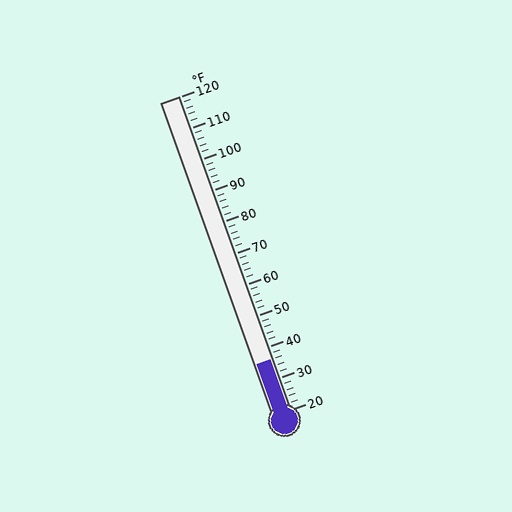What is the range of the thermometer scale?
The thermometer scale ranges from 20°F to 120°F.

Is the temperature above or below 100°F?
The temperature is below 100°F.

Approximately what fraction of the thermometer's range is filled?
The thermometer is filled to approximately 15% of its range.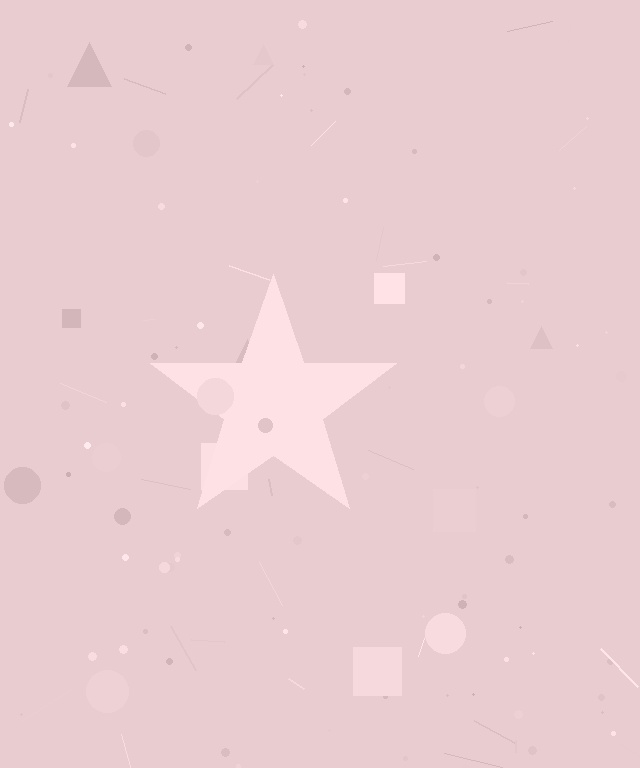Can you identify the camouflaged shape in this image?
The camouflaged shape is a star.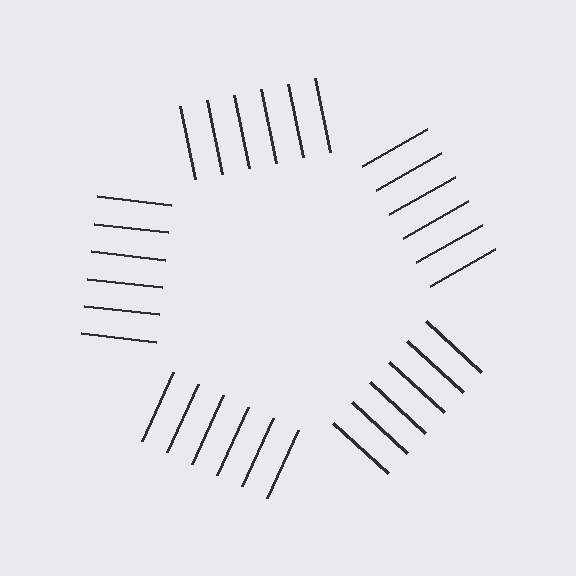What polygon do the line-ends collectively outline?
An illusory pentagon — the line segments terminate on its edges but no continuous stroke is drawn.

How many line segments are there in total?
30 — 6 along each of the 5 edges.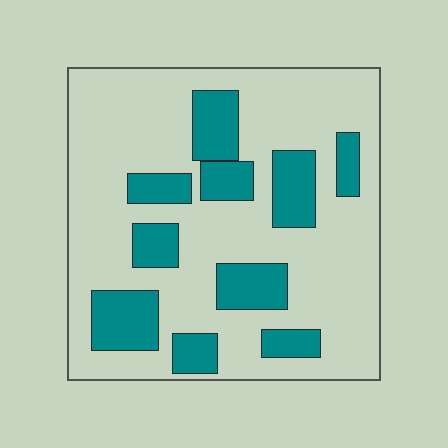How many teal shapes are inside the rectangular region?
10.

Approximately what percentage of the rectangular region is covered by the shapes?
Approximately 25%.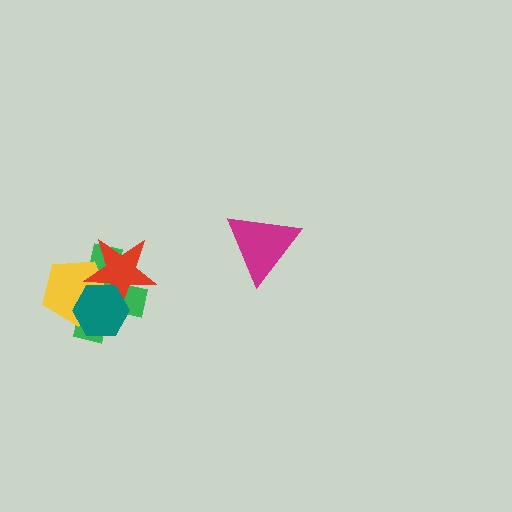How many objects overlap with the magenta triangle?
0 objects overlap with the magenta triangle.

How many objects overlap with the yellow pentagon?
3 objects overlap with the yellow pentagon.